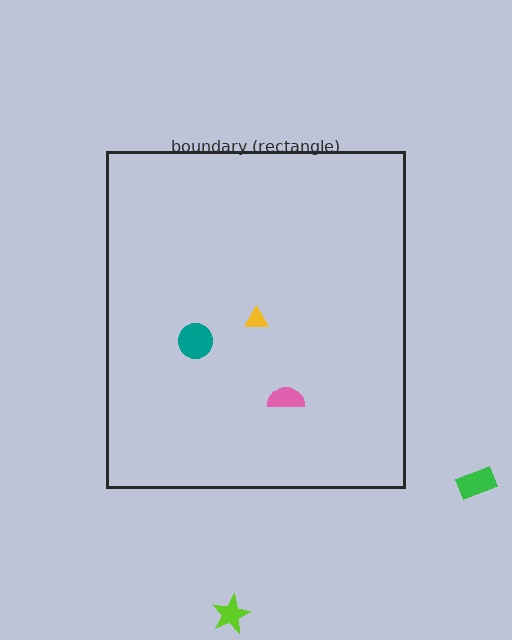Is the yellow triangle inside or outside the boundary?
Inside.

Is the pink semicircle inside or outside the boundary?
Inside.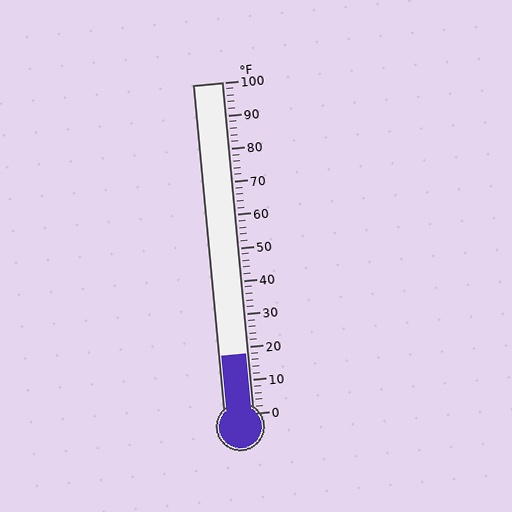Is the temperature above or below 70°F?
The temperature is below 70°F.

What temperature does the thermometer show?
The thermometer shows approximately 18°F.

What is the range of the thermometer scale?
The thermometer scale ranges from 0°F to 100°F.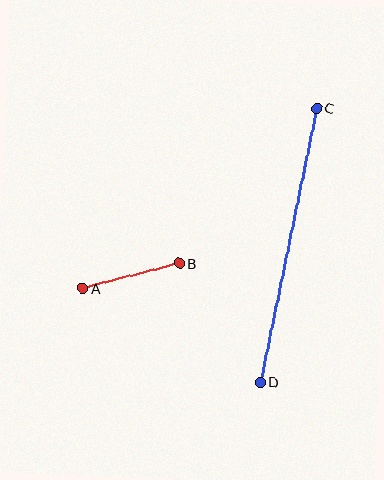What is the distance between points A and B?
The distance is approximately 100 pixels.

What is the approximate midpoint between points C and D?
The midpoint is at approximately (289, 245) pixels.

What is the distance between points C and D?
The distance is approximately 279 pixels.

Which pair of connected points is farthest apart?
Points C and D are farthest apart.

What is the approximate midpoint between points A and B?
The midpoint is at approximately (131, 276) pixels.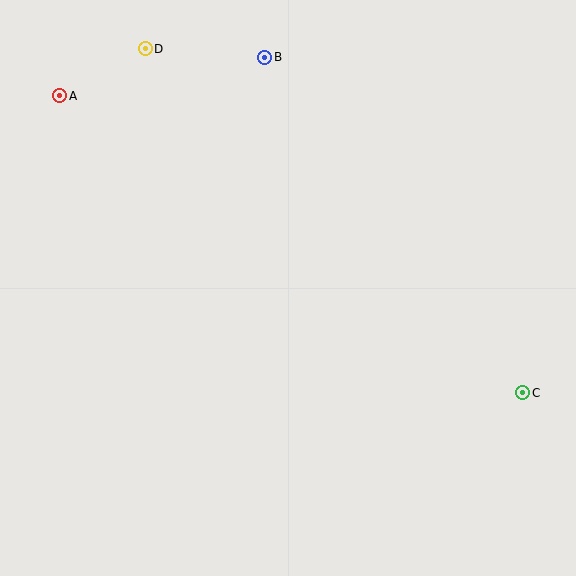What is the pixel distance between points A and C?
The distance between A and C is 550 pixels.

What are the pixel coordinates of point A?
Point A is at (60, 96).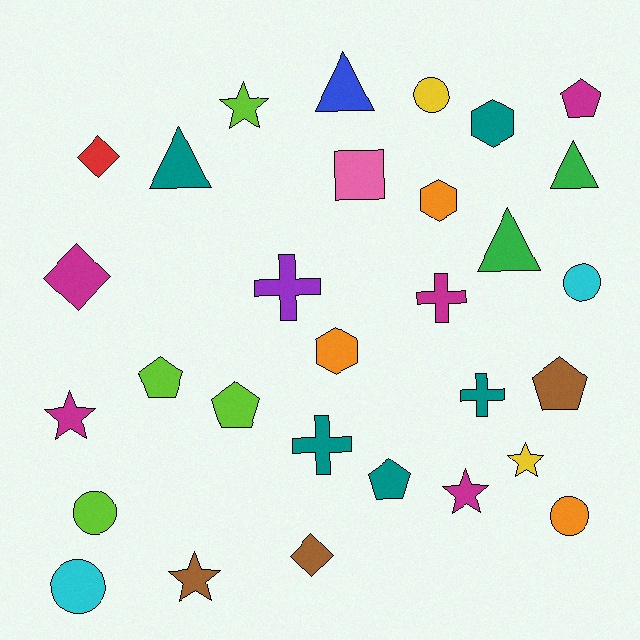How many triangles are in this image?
There are 4 triangles.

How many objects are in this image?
There are 30 objects.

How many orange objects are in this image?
There are 3 orange objects.